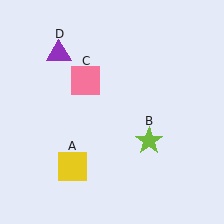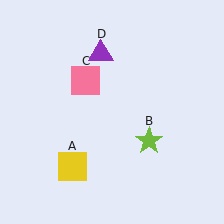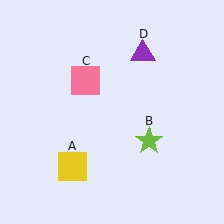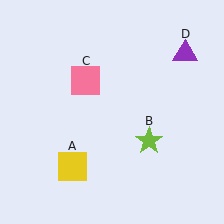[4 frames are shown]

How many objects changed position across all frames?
1 object changed position: purple triangle (object D).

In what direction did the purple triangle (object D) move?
The purple triangle (object D) moved right.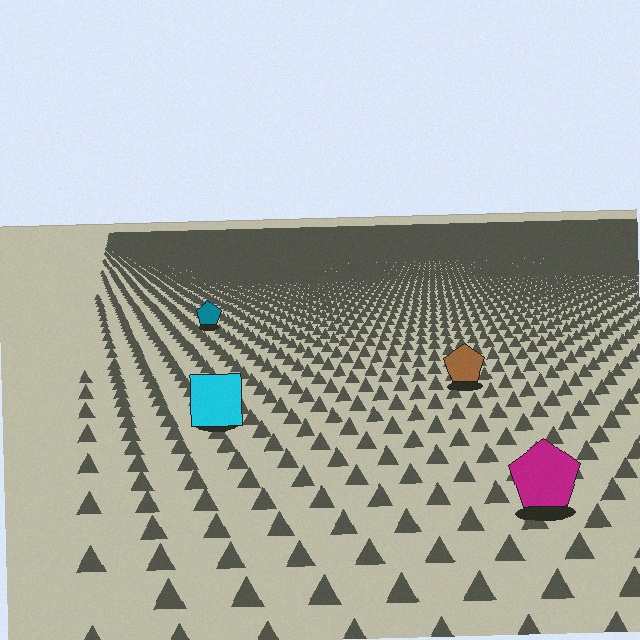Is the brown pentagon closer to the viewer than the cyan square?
No. The cyan square is closer — you can tell from the texture gradient: the ground texture is coarser near it.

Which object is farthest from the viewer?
The teal pentagon is farthest from the viewer. It appears smaller and the ground texture around it is denser.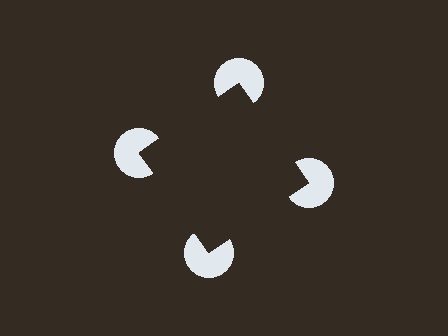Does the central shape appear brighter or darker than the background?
It typically appears slightly darker than the background, even though no actual brightness change is drawn.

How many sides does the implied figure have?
4 sides.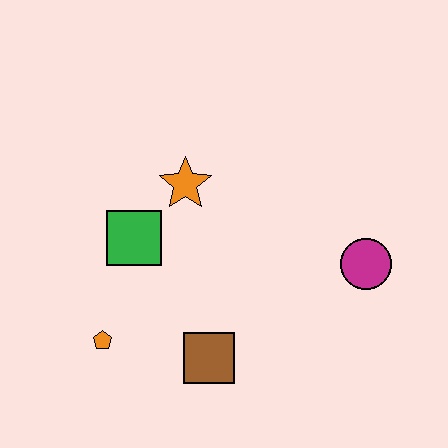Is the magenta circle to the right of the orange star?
Yes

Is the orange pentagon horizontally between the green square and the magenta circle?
No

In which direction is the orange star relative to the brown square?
The orange star is above the brown square.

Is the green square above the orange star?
No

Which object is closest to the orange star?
The green square is closest to the orange star.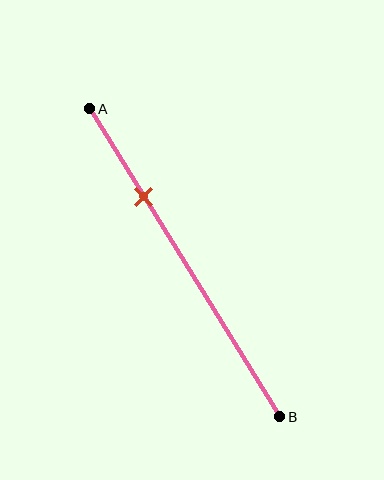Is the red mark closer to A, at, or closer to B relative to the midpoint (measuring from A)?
The red mark is closer to point A than the midpoint of segment AB.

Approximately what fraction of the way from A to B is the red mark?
The red mark is approximately 30% of the way from A to B.